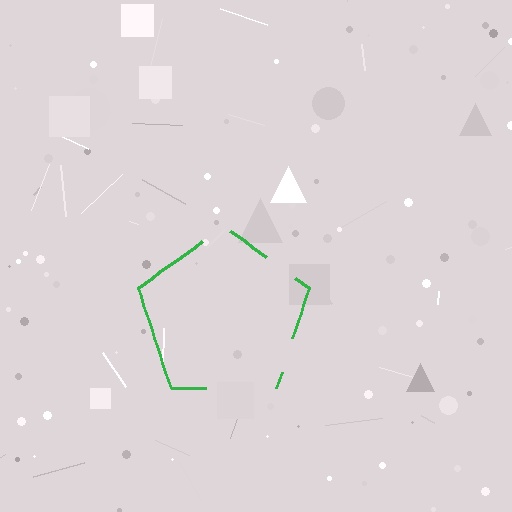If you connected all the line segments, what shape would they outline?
They would outline a pentagon.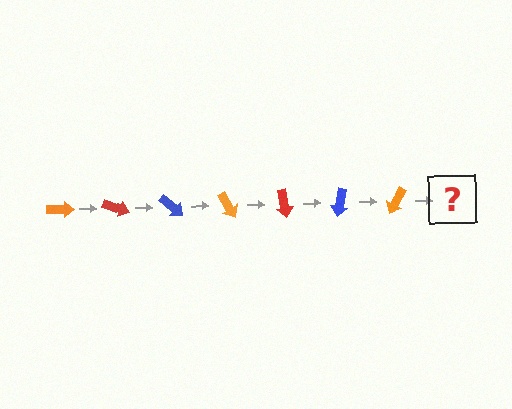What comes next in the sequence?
The next element should be a red arrow, rotated 140 degrees from the start.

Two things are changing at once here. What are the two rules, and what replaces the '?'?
The two rules are that it rotates 20 degrees each step and the color cycles through orange, red, and blue. The '?' should be a red arrow, rotated 140 degrees from the start.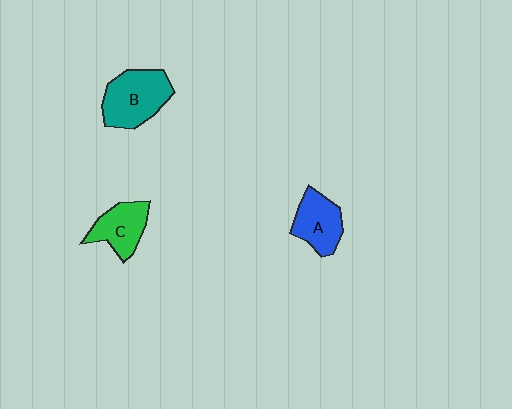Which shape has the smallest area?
Shape C (green).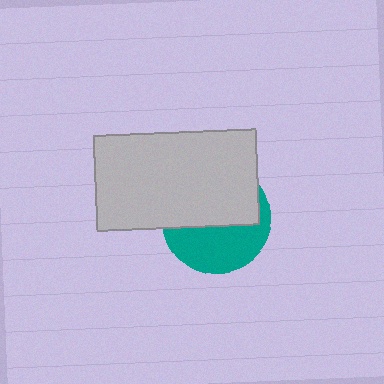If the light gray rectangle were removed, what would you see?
You would see the complete teal circle.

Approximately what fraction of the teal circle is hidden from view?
Roughly 55% of the teal circle is hidden behind the light gray rectangle.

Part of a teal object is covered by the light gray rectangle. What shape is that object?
It is a circle.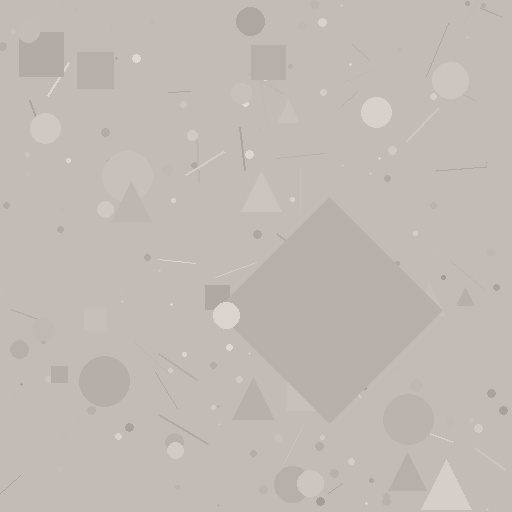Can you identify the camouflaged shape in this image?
The camouflaged shape is a diamond.